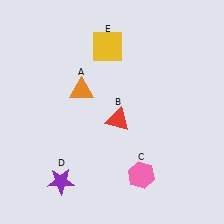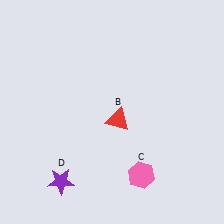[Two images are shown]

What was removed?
The yellow square (E), the orange triangle (A) were removed in Image 2.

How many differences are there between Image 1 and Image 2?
There are 2 differences between the two images.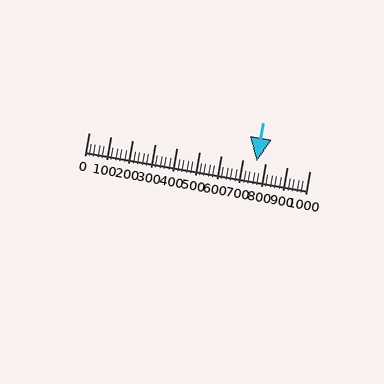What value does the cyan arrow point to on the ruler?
The cyan arrow points to approximately 763.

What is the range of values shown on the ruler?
The ruler shows values from 0 to 1000.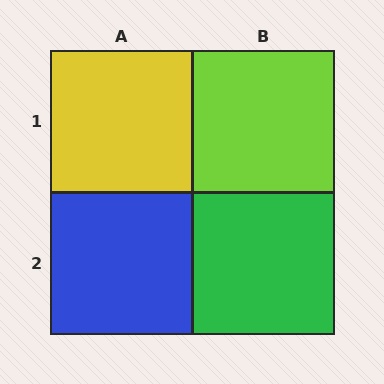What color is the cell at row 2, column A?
Blue.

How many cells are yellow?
1 cell is yellow.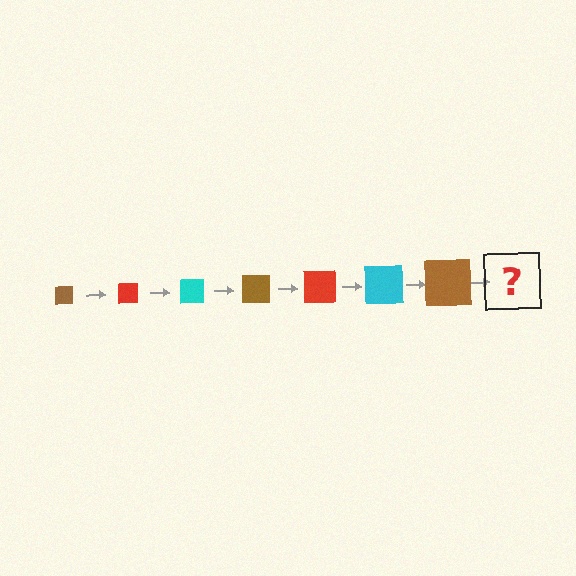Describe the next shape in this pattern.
It should be a red square, larger than the previous one.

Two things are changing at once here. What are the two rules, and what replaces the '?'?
The two rules are that the square grows larger each step and the color cycles through brown, red, and cyan. The '?' should be a red square, larger than the previous one.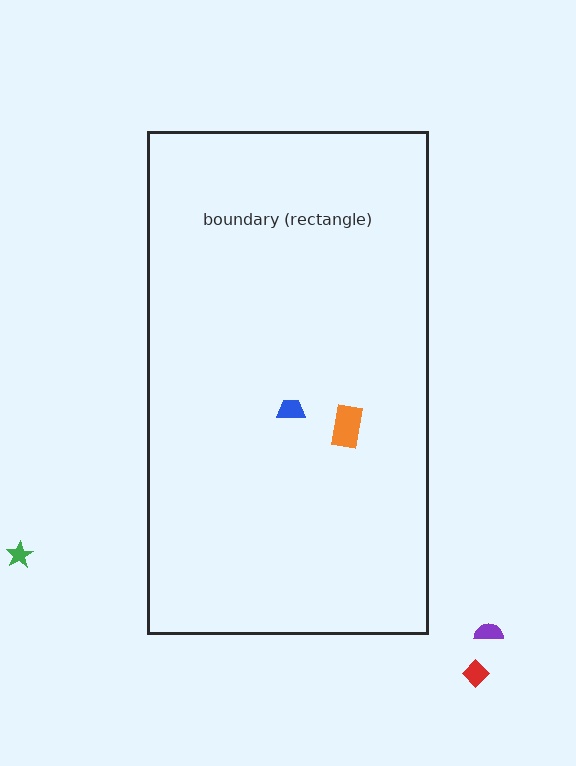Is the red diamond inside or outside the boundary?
Outside.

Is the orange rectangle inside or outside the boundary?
Inside.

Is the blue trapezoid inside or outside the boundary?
Inside.